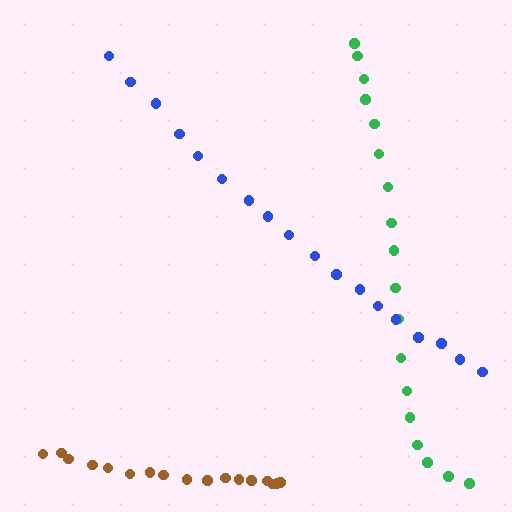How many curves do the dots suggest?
There are 3 distinct paths.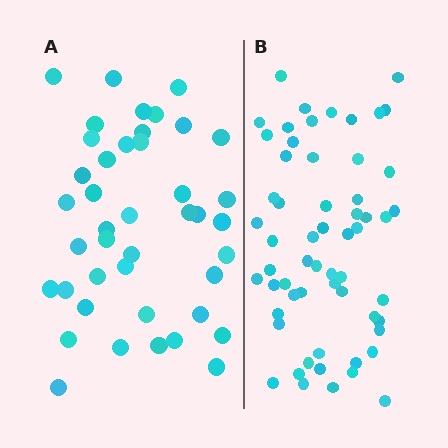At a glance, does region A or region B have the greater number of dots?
Region B (the right region) has more dots.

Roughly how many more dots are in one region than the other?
Region B has approximately 15 more dots than region A.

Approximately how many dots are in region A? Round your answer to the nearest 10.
About 40 dots. (The exact count is 42, which rounds to 40.)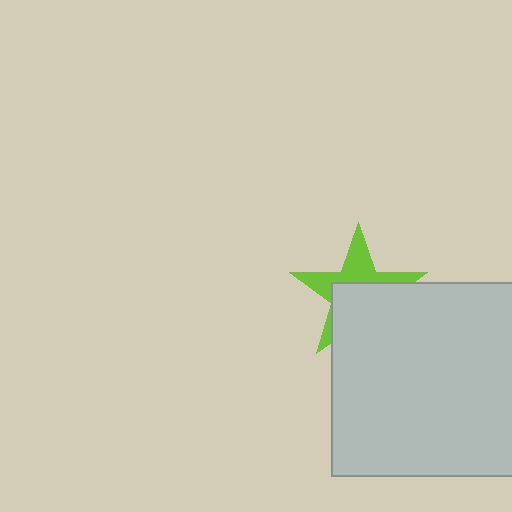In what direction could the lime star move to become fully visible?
The lime star could move up. That would shift it out from behind the light gray square entirely.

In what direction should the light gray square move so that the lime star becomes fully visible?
The light gray square should move down. That is the shortest direction to clear the overlap and leave the lime star fully visible.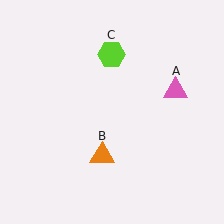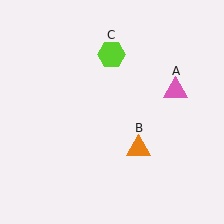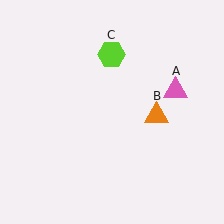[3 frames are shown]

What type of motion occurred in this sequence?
The orange triangle (object B) rotated counterclockwise around the center of the scene.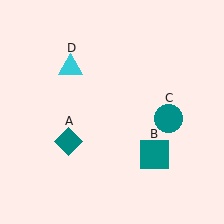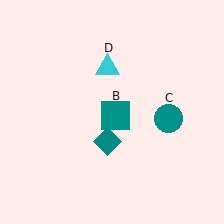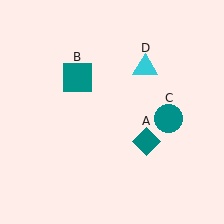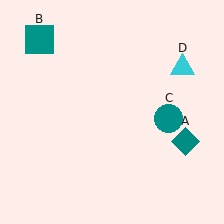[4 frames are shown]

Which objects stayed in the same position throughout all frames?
Teal circle (object C) remained stationary.